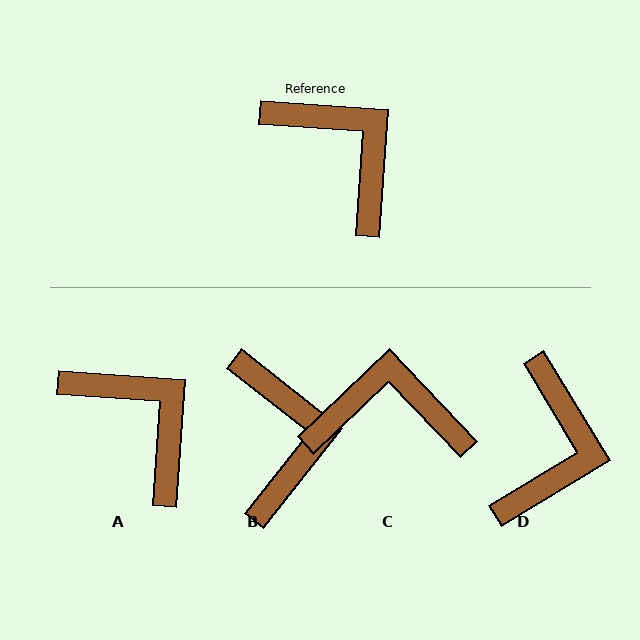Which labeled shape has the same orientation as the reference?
A.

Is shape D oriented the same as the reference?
No, it is off by about 55 degrees.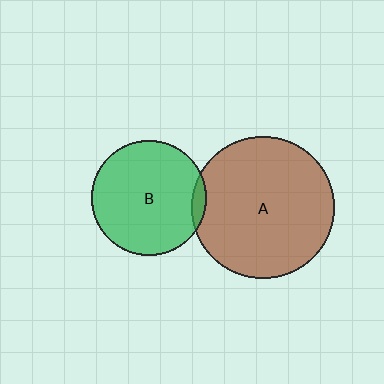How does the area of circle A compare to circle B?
Approximately 1.5 times.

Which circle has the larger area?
Circle A (brown).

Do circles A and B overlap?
Yes.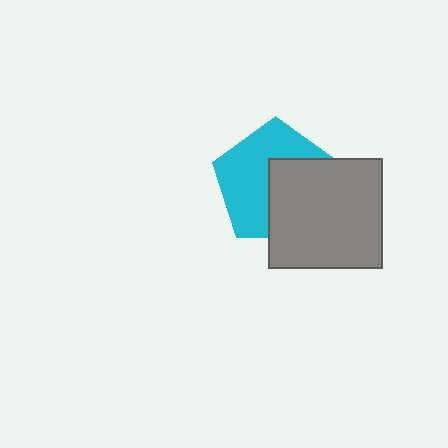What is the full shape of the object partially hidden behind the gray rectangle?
The partially hidden object is a cyan pentagon.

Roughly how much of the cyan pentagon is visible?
About half of it is visible (roughly 55%).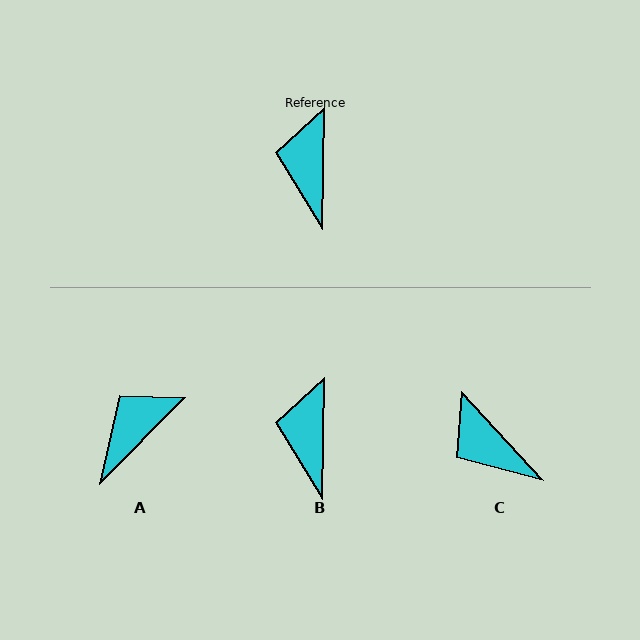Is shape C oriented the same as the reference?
No, it is off by about 43 degrees.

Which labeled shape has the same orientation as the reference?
B.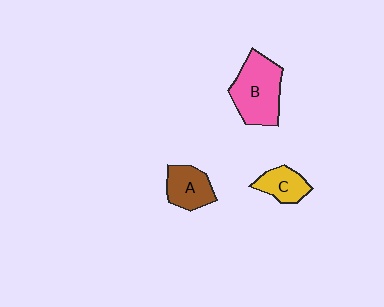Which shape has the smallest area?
Shape C (yellow).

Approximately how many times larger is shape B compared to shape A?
Approximately 1.7 times.